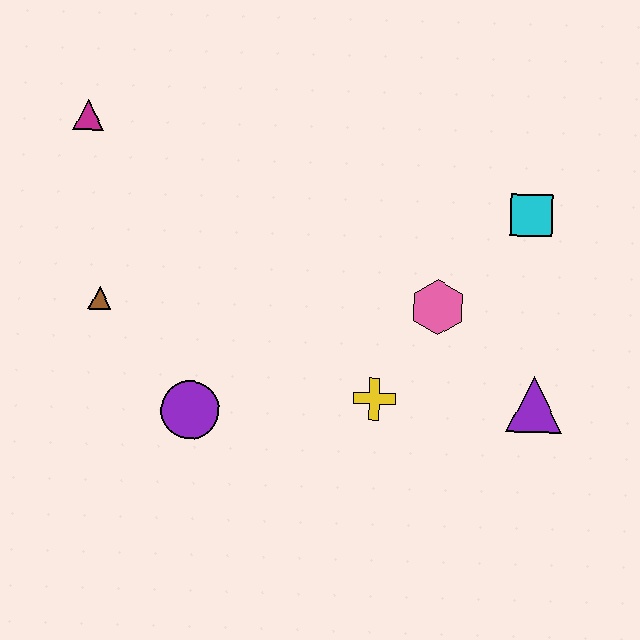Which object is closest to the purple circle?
The brown triangle is closest to the purple circle.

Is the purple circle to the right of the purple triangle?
No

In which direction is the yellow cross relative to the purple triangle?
The yellow cross is to the left of the purple triangle.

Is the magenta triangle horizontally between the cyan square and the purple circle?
No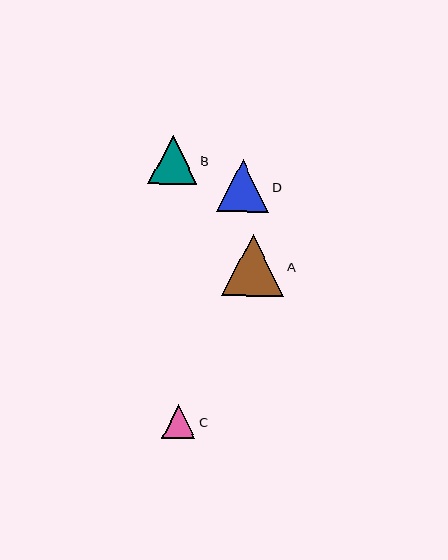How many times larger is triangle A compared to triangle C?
Triangle A is approximately 1.8 times the size of triangle C.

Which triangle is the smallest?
Triangle C is the smallest with a size of approximately 34 pixels.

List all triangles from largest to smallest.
From largest to smallest: A, D, B, C.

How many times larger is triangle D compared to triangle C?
Triangle D is approximately 1.5 times the size of triangle C.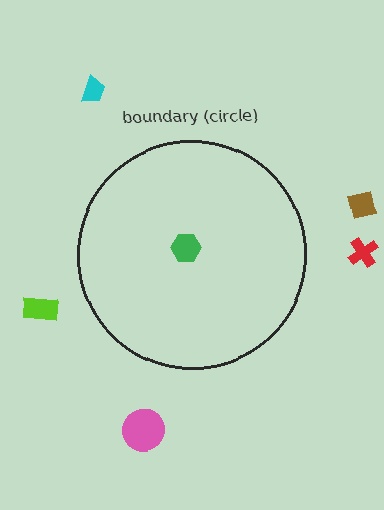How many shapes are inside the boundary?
1 inside, 5 outside.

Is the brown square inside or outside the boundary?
Outside.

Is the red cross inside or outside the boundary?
Outside.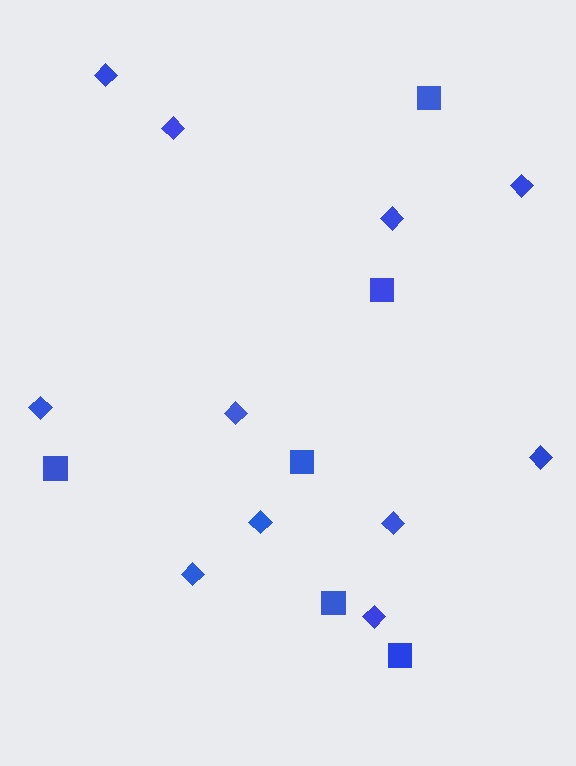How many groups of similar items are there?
There are 2 groups: one group of diamonds (11) and one group of squares (6).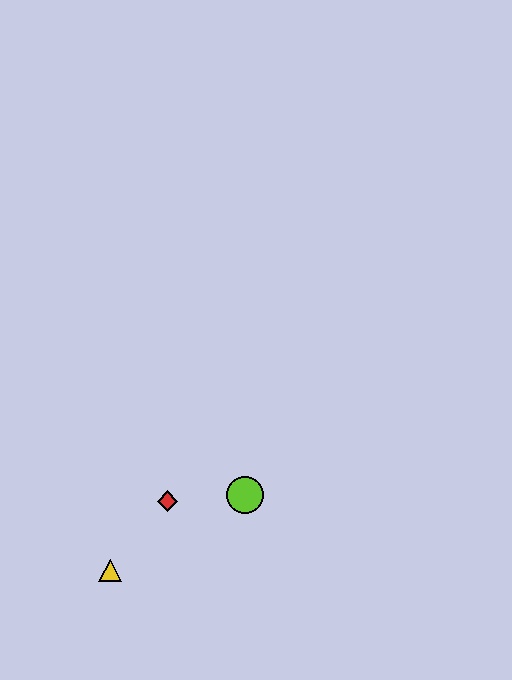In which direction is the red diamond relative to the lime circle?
The red diamond is to the left of the lime circle.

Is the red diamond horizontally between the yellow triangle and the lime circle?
Yes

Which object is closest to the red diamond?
The lime circle is closest to the red diamond.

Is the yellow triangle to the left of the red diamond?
Yes